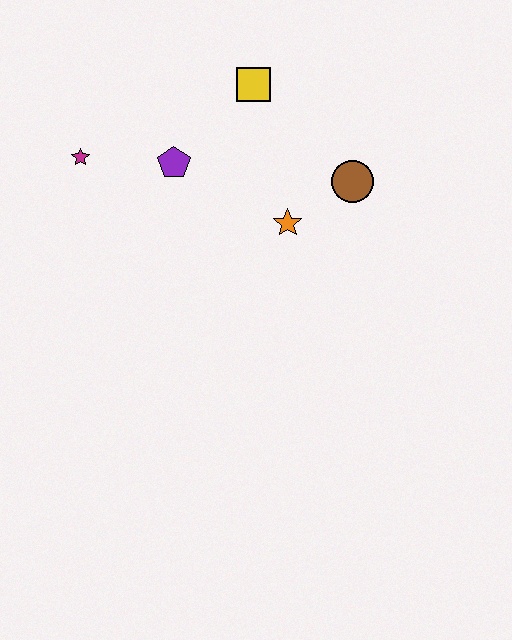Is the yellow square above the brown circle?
Yes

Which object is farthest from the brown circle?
The magenta star is farthest from the brown circle.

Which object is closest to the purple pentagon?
The magenta star is closest to the purple pentagon.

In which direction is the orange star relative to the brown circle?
The orange star is to the left of the brown circle.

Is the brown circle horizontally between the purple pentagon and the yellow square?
No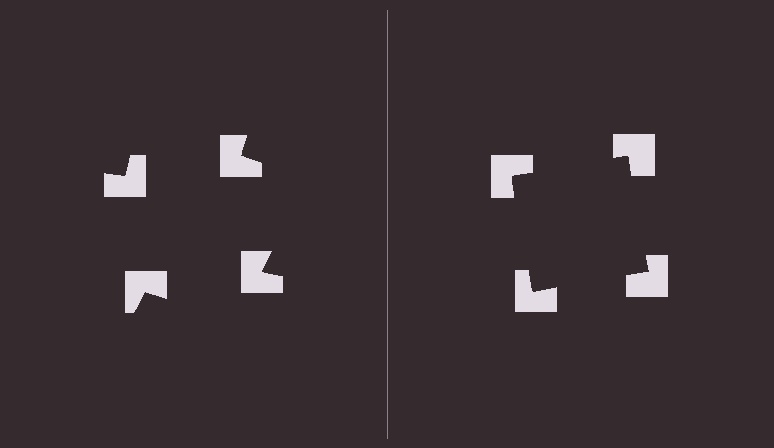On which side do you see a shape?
An illusory square appears on the right side. On the left side the wedge cuts are rotated, so no coherent shape forms.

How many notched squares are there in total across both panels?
8 — 4 on each side.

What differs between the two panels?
The notched squares are positioned identically on both sides; only the wedge orientations differ. On the right they align to a square; on the left they are misaligned.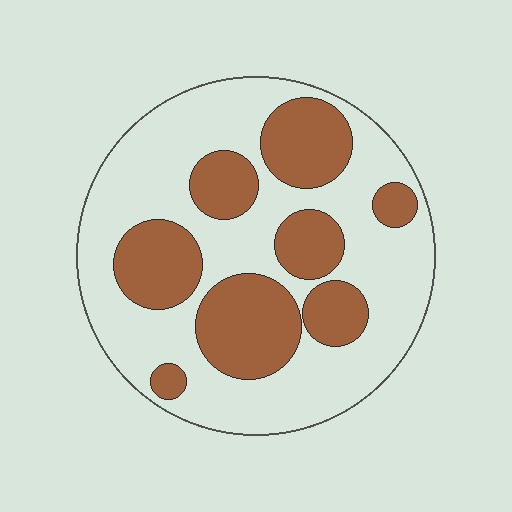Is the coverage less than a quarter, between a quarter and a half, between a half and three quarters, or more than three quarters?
Between a quarter and a half.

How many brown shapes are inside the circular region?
8.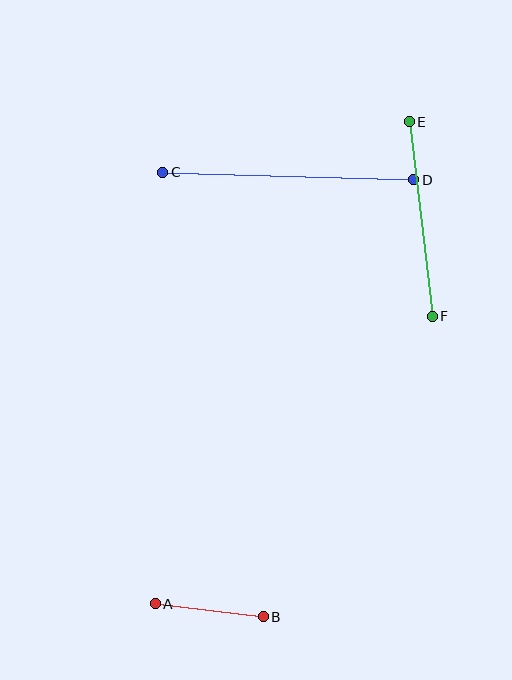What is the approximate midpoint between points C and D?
The midpoint is at approximately (288, 176) pixels.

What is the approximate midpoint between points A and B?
The midpoint is at approximately (209, 610) pixels.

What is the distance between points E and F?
The distance is approximately 196 pixels.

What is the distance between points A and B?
The distance is approximately 109 pixels.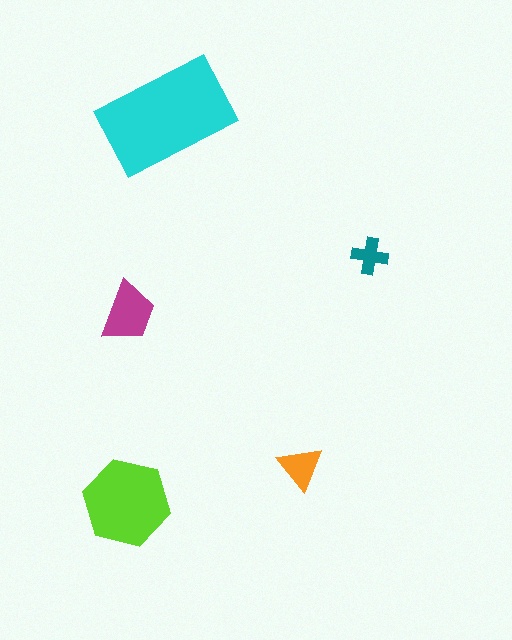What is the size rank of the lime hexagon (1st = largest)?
2nd.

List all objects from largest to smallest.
The cyan rectangle, the lime hexagon, the magenta trapezoid, the orange triangle, the teal cross.